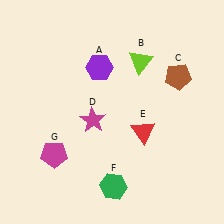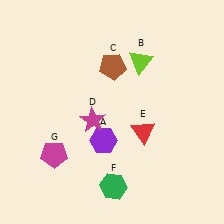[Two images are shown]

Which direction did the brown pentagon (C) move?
The brown pentagon (C) moved left.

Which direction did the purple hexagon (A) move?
The purple hexagon (A) moved down.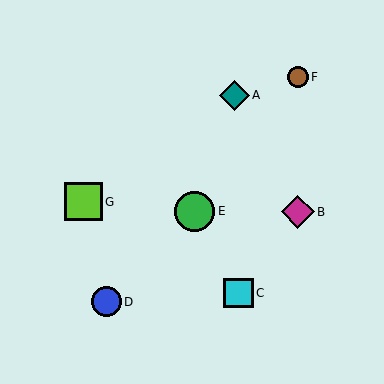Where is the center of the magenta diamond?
The center of the magenta diamond is at (298, 212).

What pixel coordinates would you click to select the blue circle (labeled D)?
Click at (107, 302) to select the blue circle D.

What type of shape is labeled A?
Shape A is a teal diamond.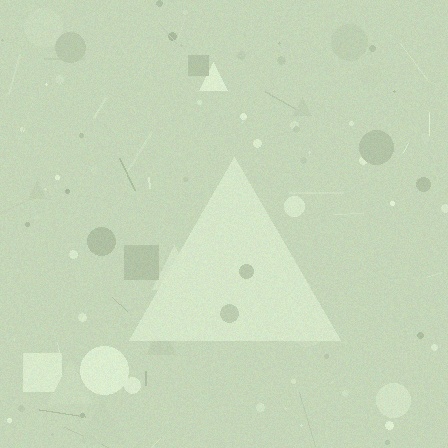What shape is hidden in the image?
A triangle is hidden in the image.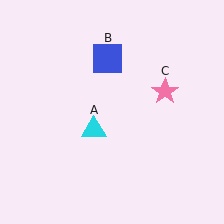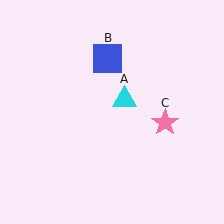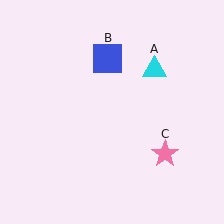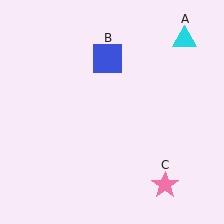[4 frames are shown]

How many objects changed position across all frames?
2 objects changed position: cyan triangle (object A), pink star (object C).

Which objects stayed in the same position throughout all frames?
Blue square (object B) remained stationary.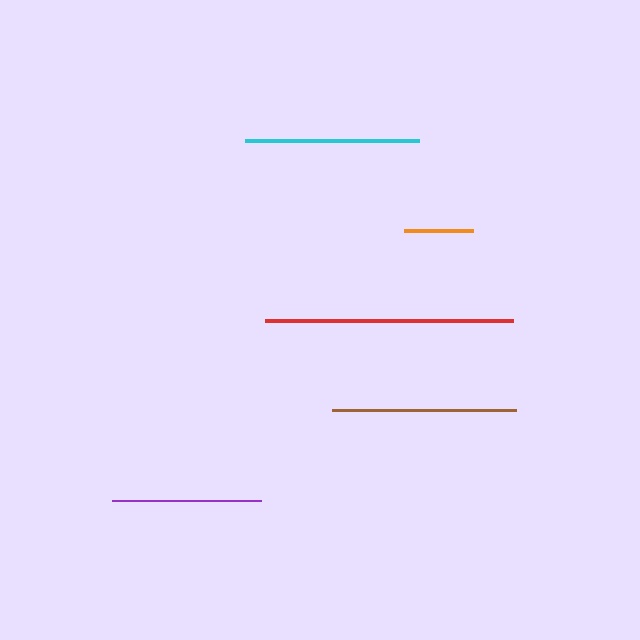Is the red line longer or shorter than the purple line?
The red line is longer than the purple line.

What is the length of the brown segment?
The brown segment is approximately 183 pixels long.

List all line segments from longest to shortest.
From longest to shortest: red, brown, cyan, purple, orange.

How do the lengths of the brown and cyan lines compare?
The brown and cyan lines are approximately the same length.